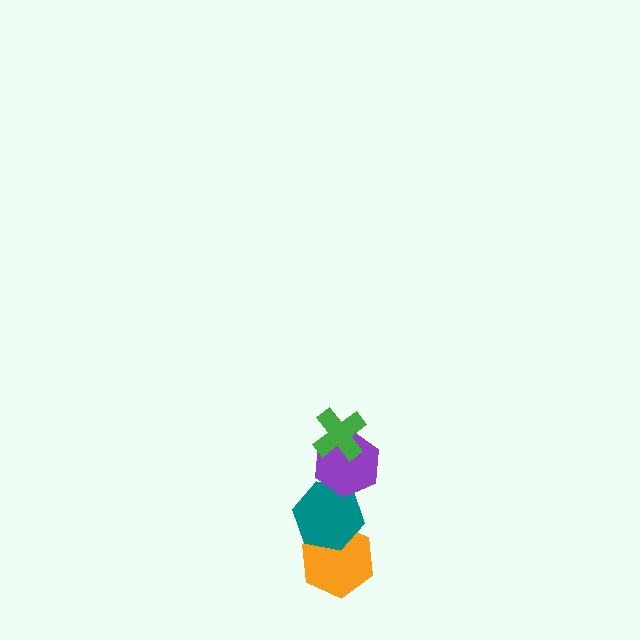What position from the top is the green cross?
The green cross is 1st from the top.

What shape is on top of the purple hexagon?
The green cross is on top of the purple hexagon.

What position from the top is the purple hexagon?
The purple hexagon is 2nd from the top.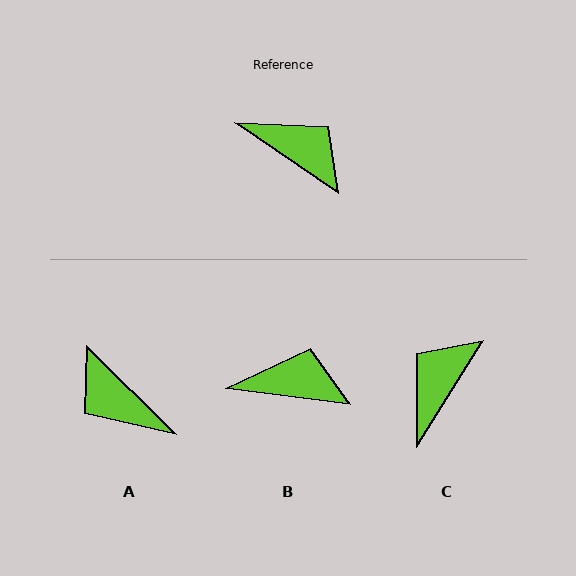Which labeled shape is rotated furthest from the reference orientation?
A, about 170 degrees away.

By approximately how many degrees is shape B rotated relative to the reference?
Approximately 28 degrees counter-clockwise.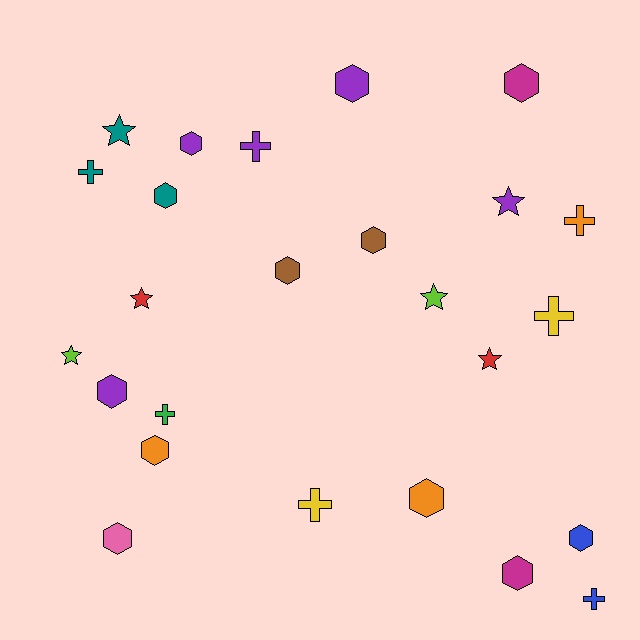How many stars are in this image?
There are 6 stars.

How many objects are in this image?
There are 25 objects.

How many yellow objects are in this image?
There are 2 yellow objects.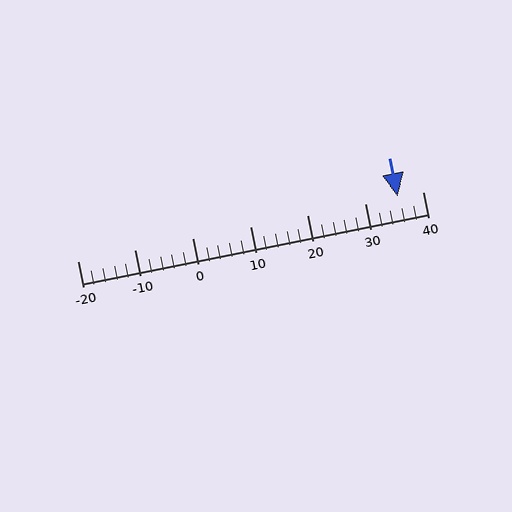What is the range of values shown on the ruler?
The ruler shows values from -20 to 40.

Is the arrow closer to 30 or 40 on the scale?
The arrow is closer to 40.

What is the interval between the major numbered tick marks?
The major tick marks are spaced 10 units apart.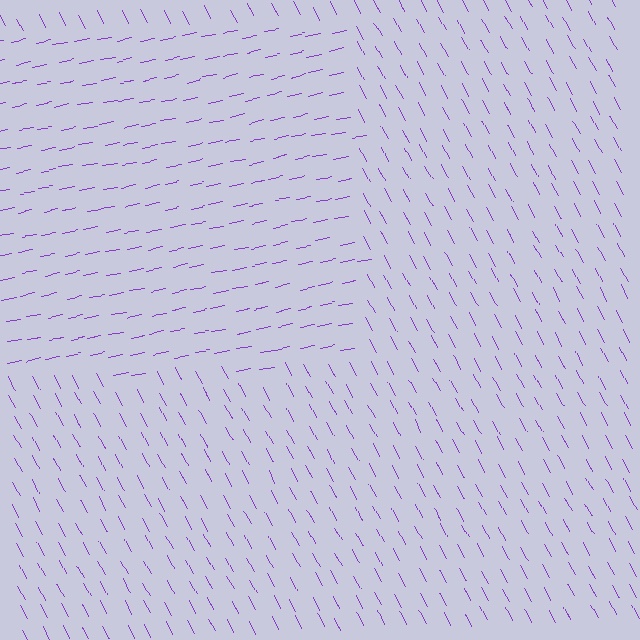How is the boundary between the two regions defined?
The boundary is defined purely by a change in line orientation (approximately 74 degrees difference). All lines are the same color and thickness.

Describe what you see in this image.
The image is filled with small purple line segments. A rectangle region in the image has lines oriented differently from the surrounding lines, creating a visible texture boundary.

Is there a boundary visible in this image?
Yes, there is a texture boundary formed by a change in line orientation.